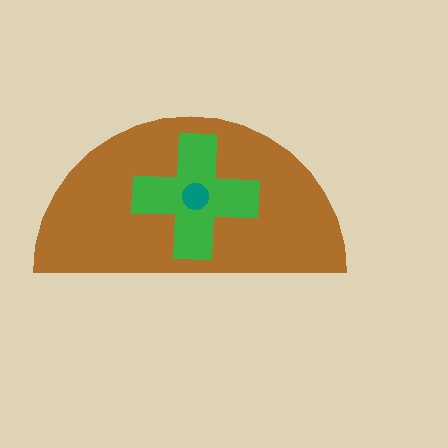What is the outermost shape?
The brown semicircle.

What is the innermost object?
The teal circle.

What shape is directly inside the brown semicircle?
The green cross.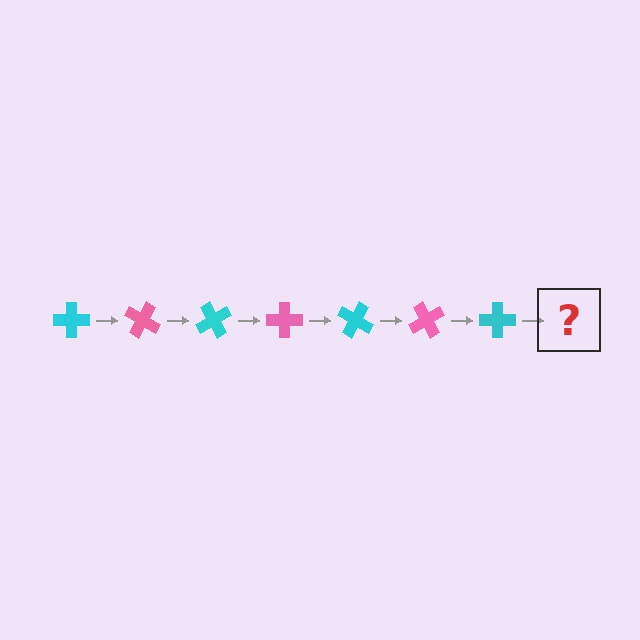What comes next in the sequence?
The next element should be a pink cross, rotated 210 degrees from the start.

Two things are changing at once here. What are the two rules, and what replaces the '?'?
The two rules are that it rotates 30 degrees each step and the color cycles through cyan and pink. The '?' should be a pink cross, rotated 210 degrees from the start.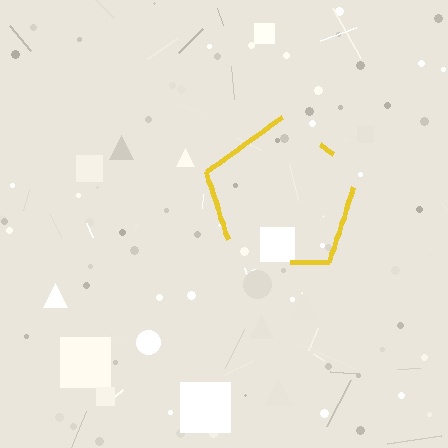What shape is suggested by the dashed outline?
The dashed outline suggests a pentagon.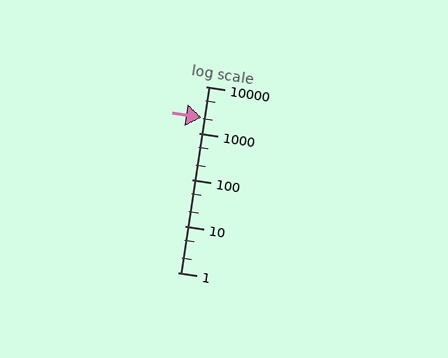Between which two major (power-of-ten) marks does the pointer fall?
The pointer is between 1000 and 10000.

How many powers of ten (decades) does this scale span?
The scale spans 4 decades, from 1 to 10000.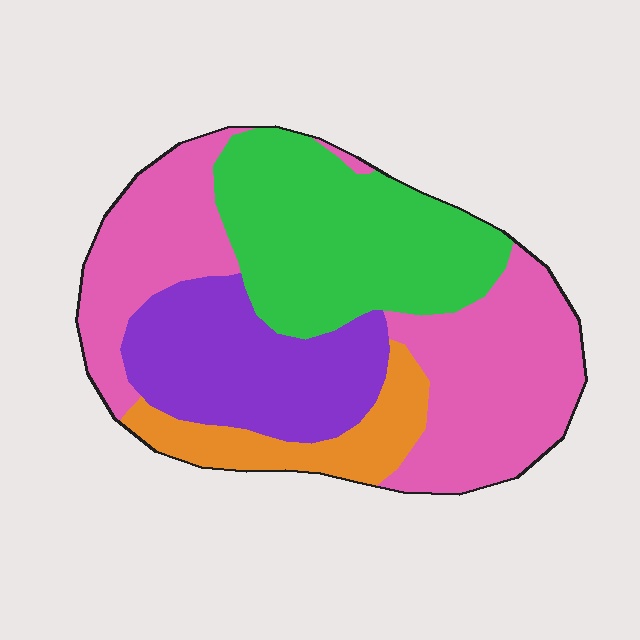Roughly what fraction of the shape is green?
Green takes up between a quarter and a half of the shape.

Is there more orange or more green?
Green.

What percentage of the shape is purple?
Purple takes up about one fifth (1/5) of the shape.